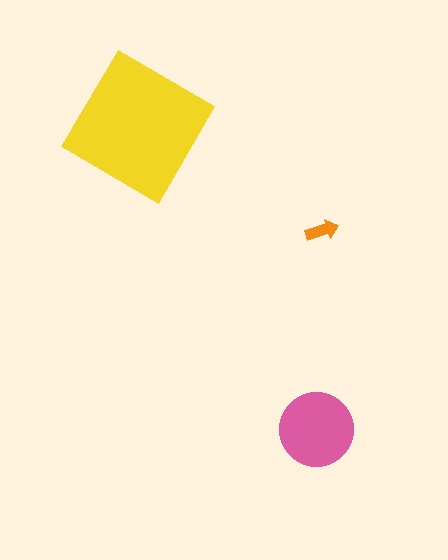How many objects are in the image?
There are 3 objects in the image.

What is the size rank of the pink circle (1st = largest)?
2nd.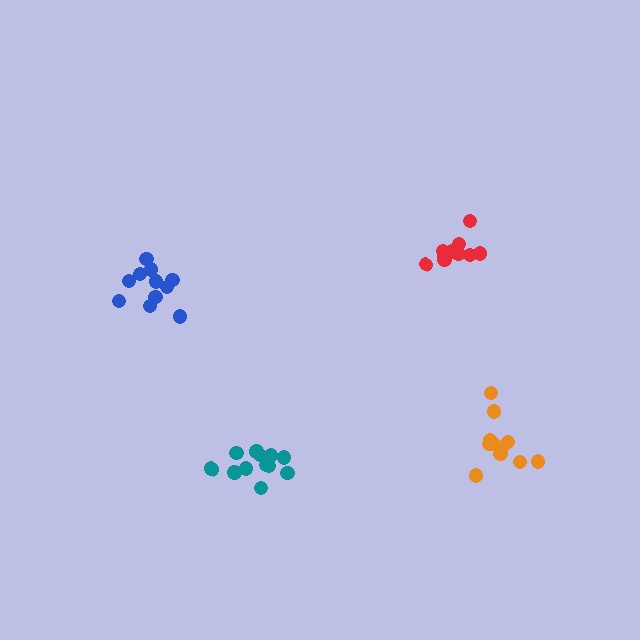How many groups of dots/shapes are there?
There are 4 groups.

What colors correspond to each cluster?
The clusters are colored: orange, teal, blue, red.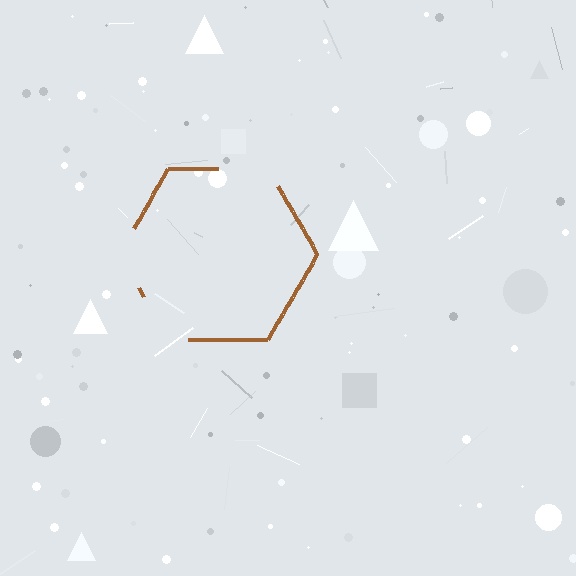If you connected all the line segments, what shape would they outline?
They would outline a hexagon.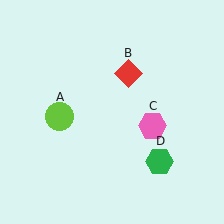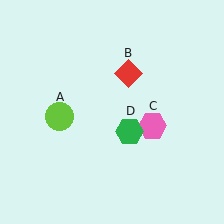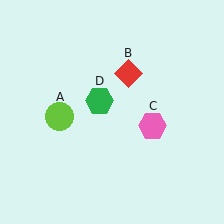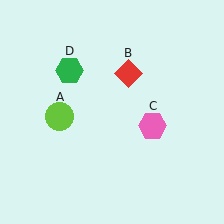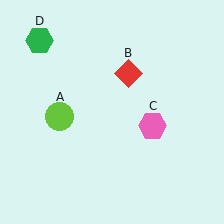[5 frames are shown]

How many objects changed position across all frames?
1 object changed position: green hexagon (object D).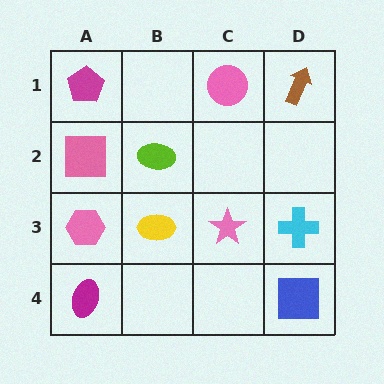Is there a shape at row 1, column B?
No, that cell is empty.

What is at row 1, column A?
A magenta pentagon.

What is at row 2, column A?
A pink square.